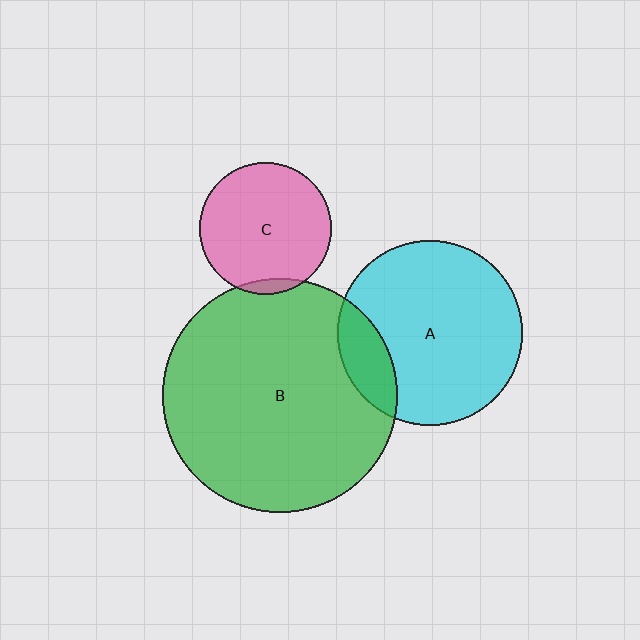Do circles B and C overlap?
Yes.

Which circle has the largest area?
Circle B (green).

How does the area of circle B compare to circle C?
Approximately 3.2 times.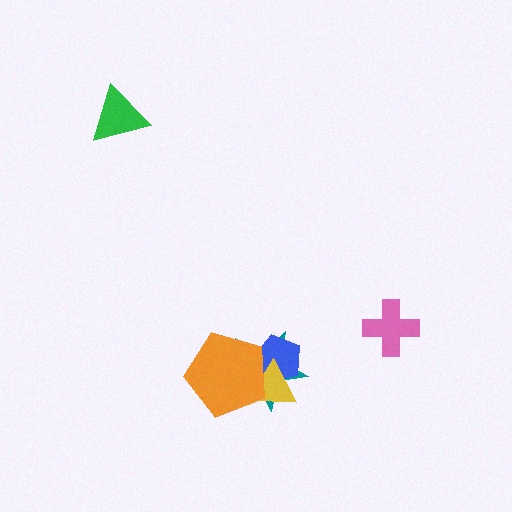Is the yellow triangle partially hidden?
Yes, it is partially covered by another shape.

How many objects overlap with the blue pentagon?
3 objects overlap with the blue pentagon.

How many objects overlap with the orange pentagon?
3 objects overlap with the orange pentagon.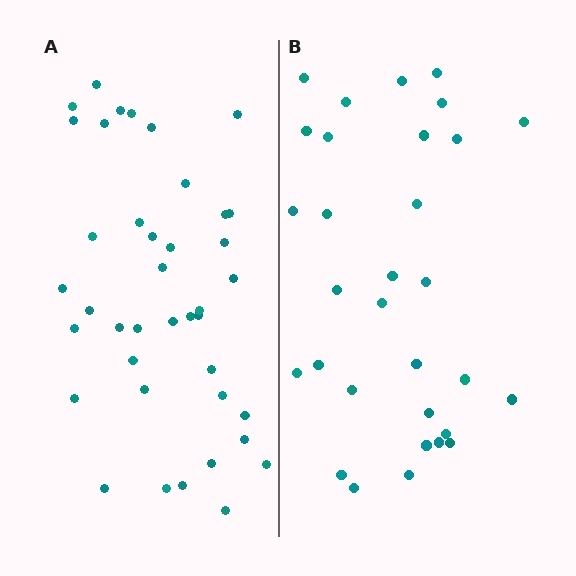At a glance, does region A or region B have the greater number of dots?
Region A (the left region) has more dots.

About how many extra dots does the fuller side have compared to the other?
Region A has roughly 8 or so more dots than region B.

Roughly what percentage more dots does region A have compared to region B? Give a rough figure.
About 30% more.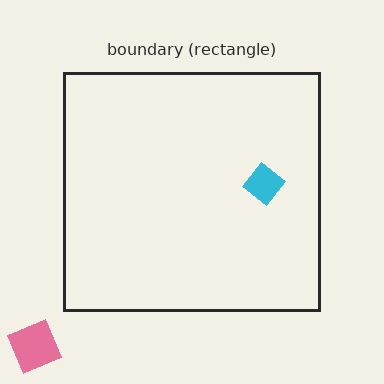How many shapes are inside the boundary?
1 inside, 1 outside.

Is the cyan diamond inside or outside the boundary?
Inside.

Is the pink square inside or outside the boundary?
Outside.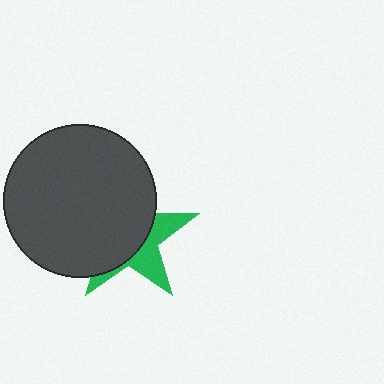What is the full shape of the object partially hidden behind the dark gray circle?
The partially hidden object is a green star.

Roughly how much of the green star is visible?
A small part of it is visible (roughly 36%).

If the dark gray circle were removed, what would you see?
You would see the complete green star.